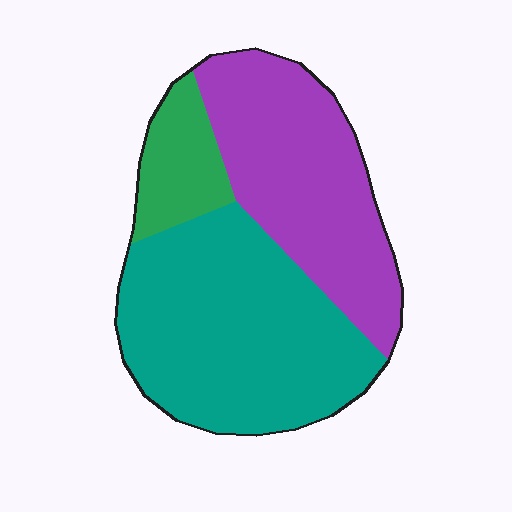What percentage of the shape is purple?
Purple covers 38% of the shape.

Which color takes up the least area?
Green, at roughly 10%.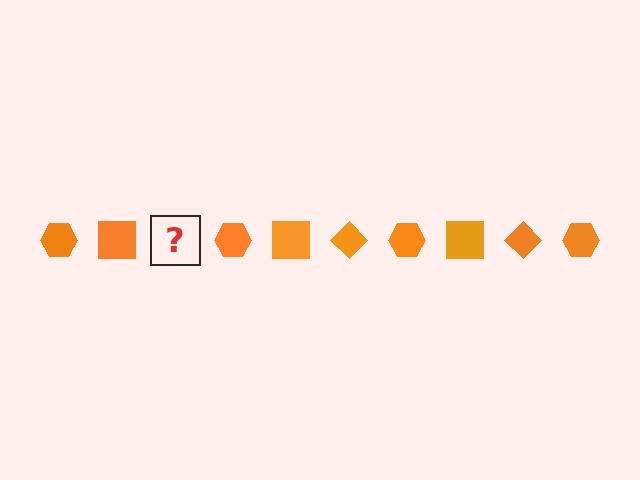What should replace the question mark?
The question mark should be replaced with an orange diamond.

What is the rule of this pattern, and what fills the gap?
The rule is that the pattern cycles through hexagon, square, diamond shapes in orange. The gap should be filled with an orange diamond.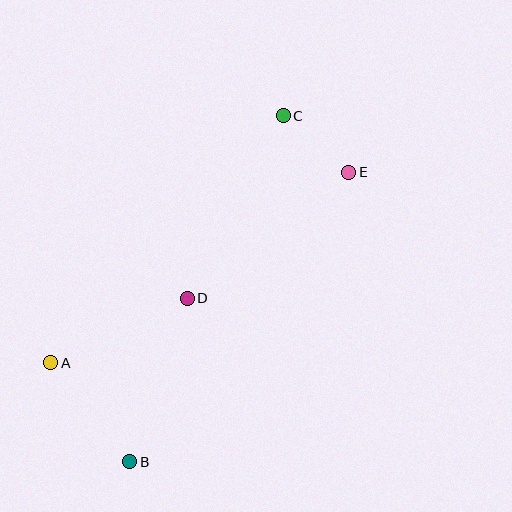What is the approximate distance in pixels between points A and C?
The distance between A and C is approximately 339 pixels.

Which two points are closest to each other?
Points C and E are closest to each other.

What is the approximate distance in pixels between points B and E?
The distance between B and E is approximately 363 pixels.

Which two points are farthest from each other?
Points B and C are farthest from each other.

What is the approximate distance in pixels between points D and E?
The distance between D and E is approximately 205 pixels.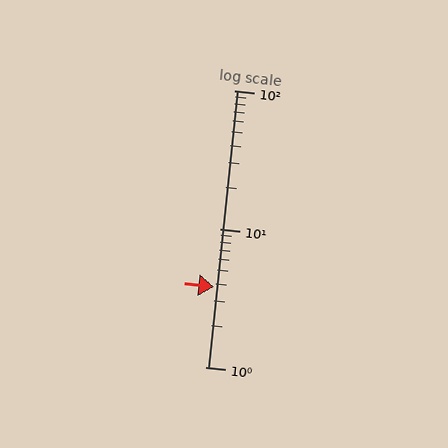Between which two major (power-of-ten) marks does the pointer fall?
The pointer is between 1 and 10.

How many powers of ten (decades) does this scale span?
The scale spans 2 decades, from 1 to 100.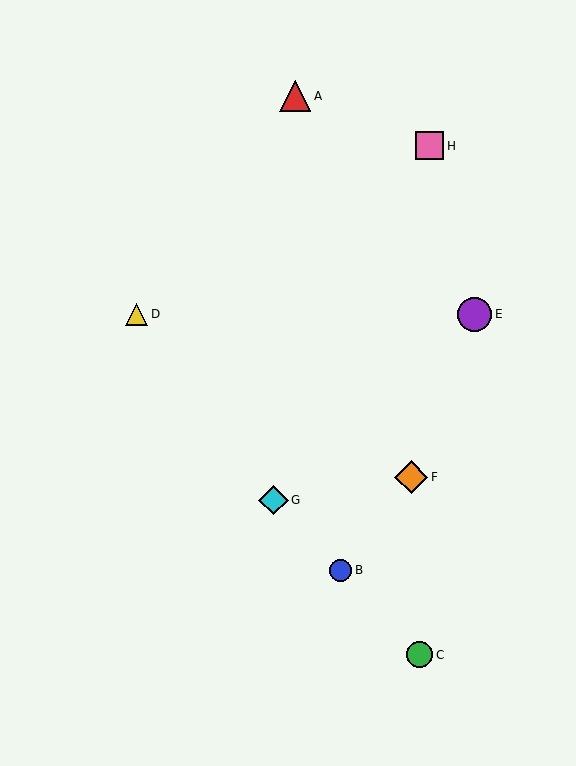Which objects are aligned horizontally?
Objects D, E are aligned horizontally.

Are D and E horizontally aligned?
Yes, both are at y≈314.